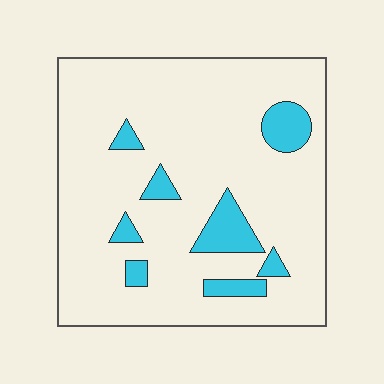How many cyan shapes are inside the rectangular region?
8.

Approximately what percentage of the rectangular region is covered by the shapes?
Approximately 10%.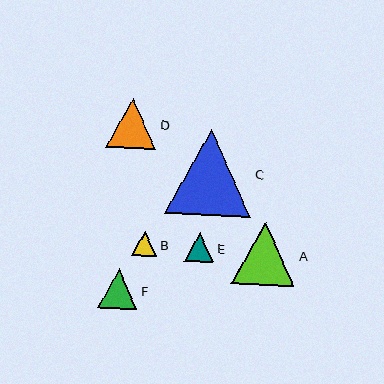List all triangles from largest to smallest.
From largest to smallest: C, A, D, F, E, B.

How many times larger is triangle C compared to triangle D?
Triangle C is approximately 1.7 times the size of triangle D.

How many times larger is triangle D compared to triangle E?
Triangle D is approximately 1.7 times the size of triangle E.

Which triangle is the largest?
Triangle C is the largest with a size of approximately 86 pixels.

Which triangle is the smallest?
Triangle B is the smallest with a size of approximately 26 pixels.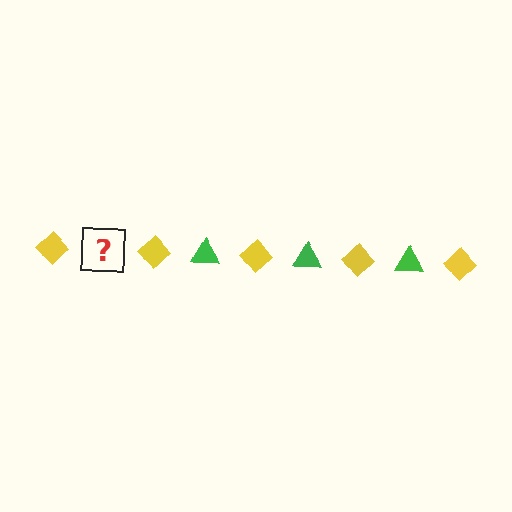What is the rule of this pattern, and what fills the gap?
The rule is that the pattern alternates between yellow diamond and green triangle. The gap should be filled with a green triangle.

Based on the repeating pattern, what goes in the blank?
The blank should be a green triangle.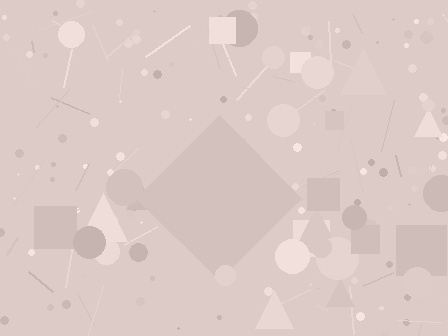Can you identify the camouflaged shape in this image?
The camouflaged shape is a diamond.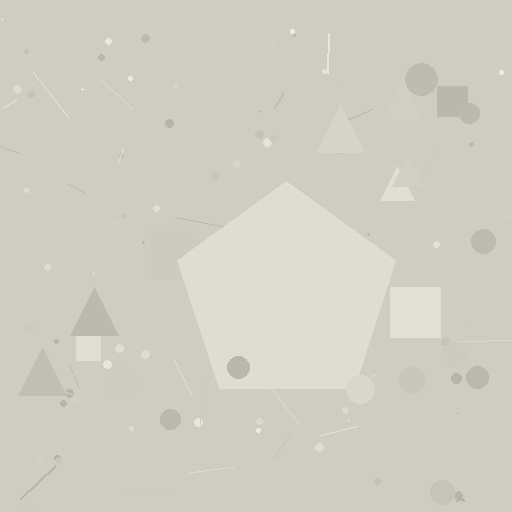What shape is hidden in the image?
A pentagon is hidden in the image.